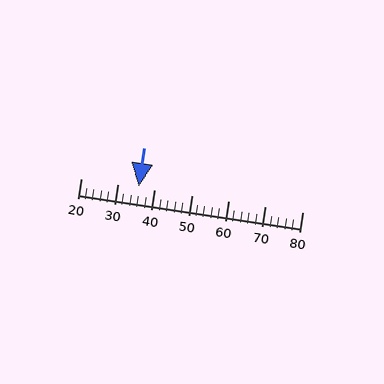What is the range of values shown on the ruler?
The ruler shows values from 20 to 80.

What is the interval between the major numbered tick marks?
The major tick marks are spaced 10 units apart.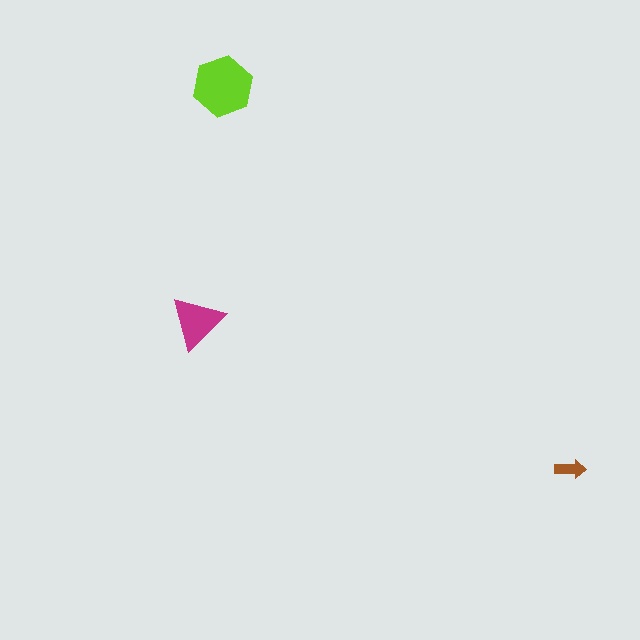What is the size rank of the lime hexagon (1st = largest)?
1st.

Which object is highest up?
The lime hexagon is topmost.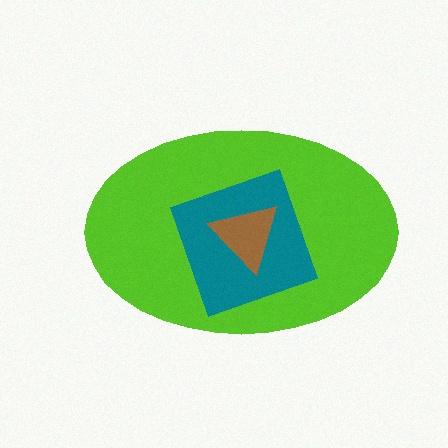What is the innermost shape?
The brown triangle.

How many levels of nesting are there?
3.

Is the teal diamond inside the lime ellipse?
Yes.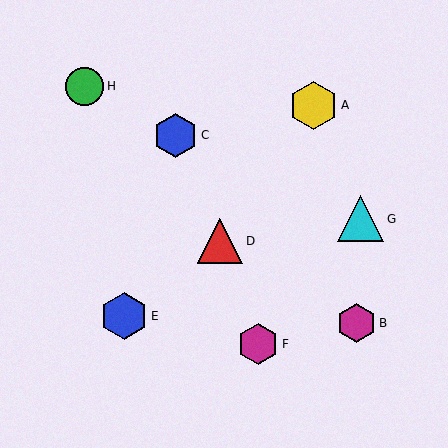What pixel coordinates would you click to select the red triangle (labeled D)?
Click at (220, 241) to select the red triangle D.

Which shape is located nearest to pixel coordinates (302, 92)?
The yellow hexagon (labeled A) at (314, 105) is nearest to that location.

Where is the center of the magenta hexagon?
The center of the magenta hexagon is at (258, 344).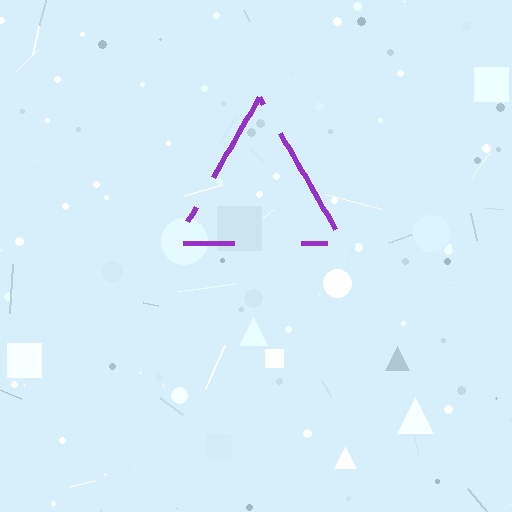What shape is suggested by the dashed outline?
The dashed outline suggests a triangle.